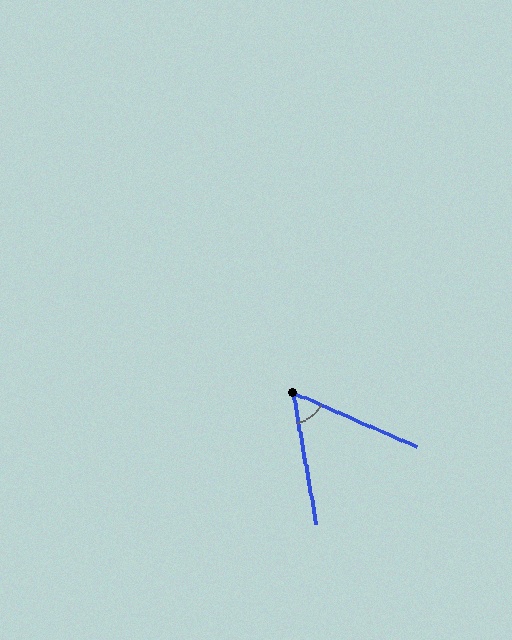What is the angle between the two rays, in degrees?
Approximately 57 degrees.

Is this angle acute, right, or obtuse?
It is acute.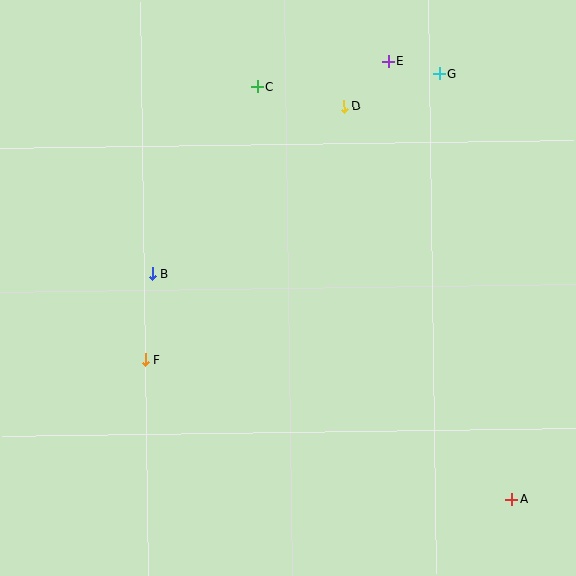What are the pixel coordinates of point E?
Point E is at (388, 61).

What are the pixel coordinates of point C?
Point C is at (257, 87).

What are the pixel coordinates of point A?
Point A is at (512, 499).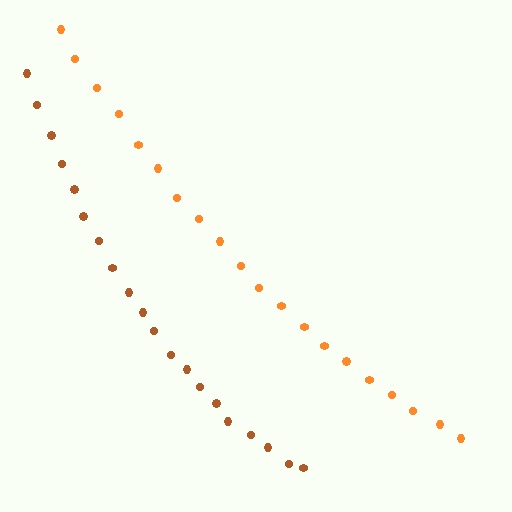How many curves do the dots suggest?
There are 2 distinct paths.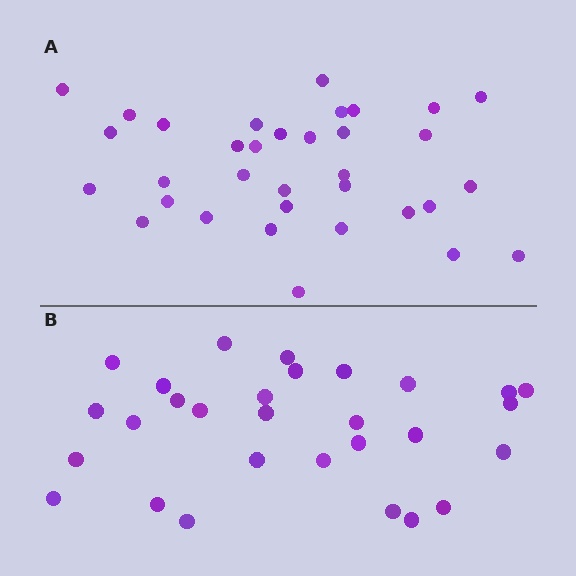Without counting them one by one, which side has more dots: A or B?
Region A (the top region) has more dots.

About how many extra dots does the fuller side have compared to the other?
Region A has about 5 more dots than region B.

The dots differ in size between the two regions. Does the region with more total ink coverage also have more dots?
No. Region B has more total ink coverage because its dots are larger, but region A actually contains more individual dots. Total area can be misleading — the number of items is what matters here.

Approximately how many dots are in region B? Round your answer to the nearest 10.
About 30 dots. (The exact count is 29, which rounds to 30.)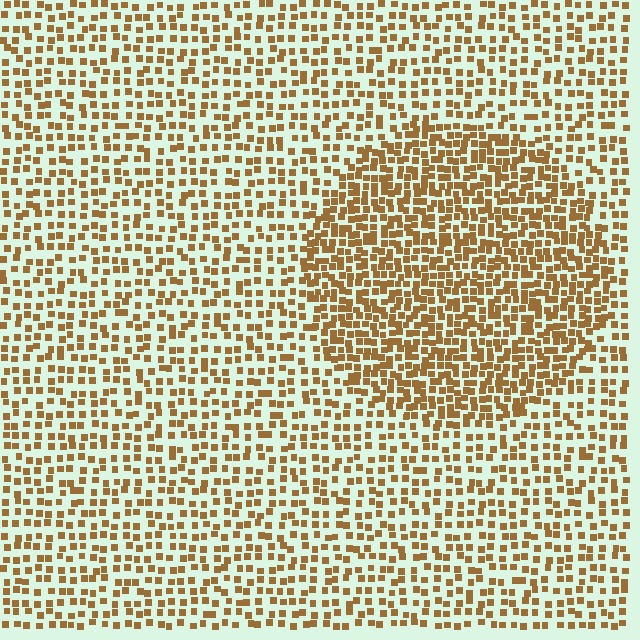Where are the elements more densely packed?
The elements are more densely packed inside the circle boundary.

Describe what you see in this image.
The image contains small brown elements arranged at two different densities. A circle-shaped region is visible where the elements are more densely packed than the surrounding area.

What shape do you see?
I see a circle.